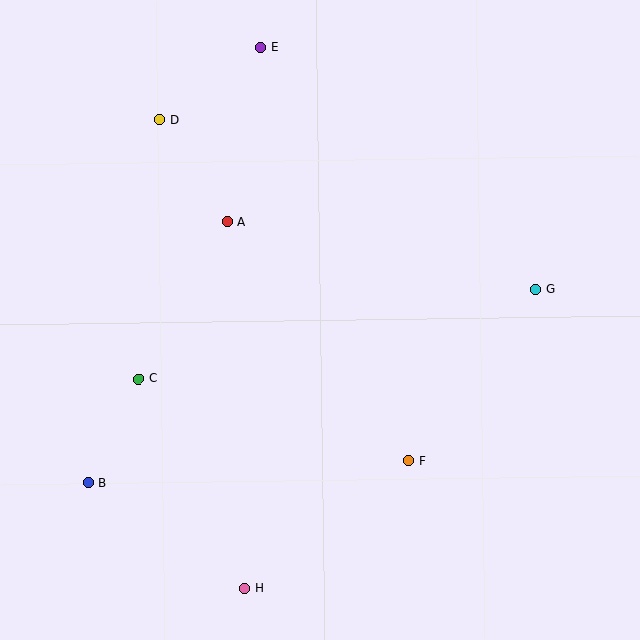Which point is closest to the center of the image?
Point A at (227, 222) is closest to the center.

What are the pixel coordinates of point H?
Point H is at (244, 588).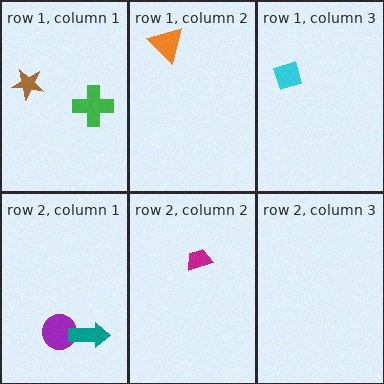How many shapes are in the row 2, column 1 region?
2.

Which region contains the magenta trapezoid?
The row 2, column 2 region.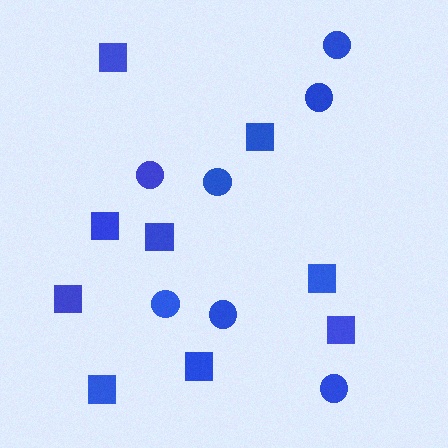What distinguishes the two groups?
There are 2 groups: one group of circles (7) and one group of squares (9).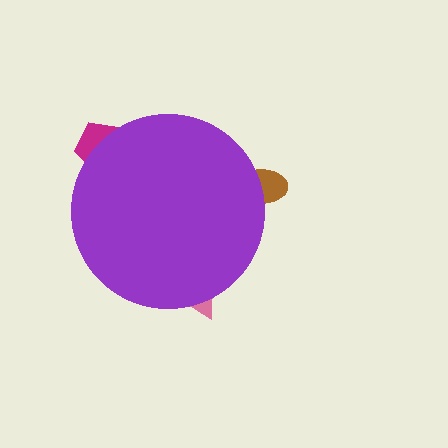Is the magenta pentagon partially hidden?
Yes, the magenta pentagon is partially hidden behind the purple circle.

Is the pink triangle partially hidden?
Yes, the pink triangle is partially hidden behind the purple circle.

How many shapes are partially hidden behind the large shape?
3 shapes are partially hidden.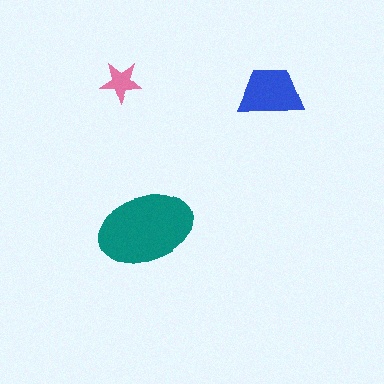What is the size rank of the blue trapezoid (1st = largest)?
2nd.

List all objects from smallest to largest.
The pink star, the blue trapezoid, the teal ellipse.